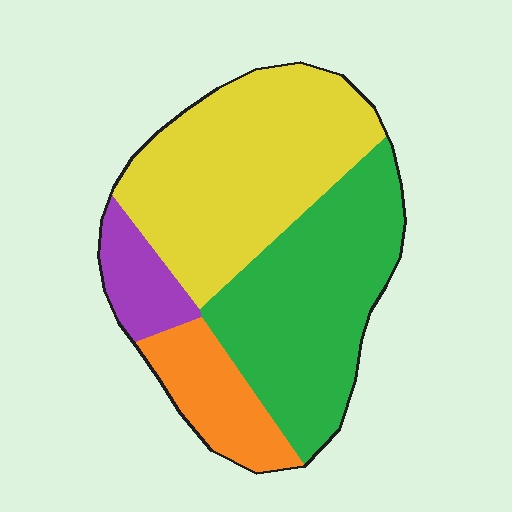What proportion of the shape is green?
Green covers 37% of the shape.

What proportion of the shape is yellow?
Yellow takes up about two fifths (2/5) of the shape.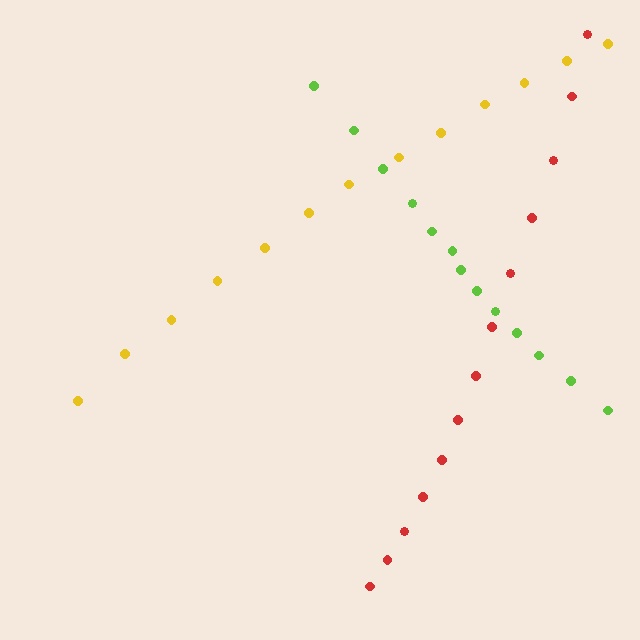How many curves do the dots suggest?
There are 3 distinct paths.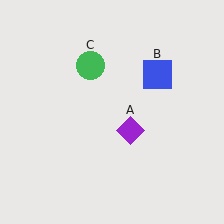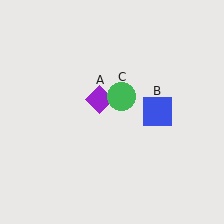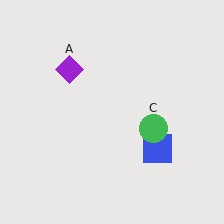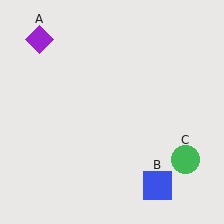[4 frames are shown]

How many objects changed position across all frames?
3 objects changed position: purple diamond (object A), blue square (object B), green circle (object C).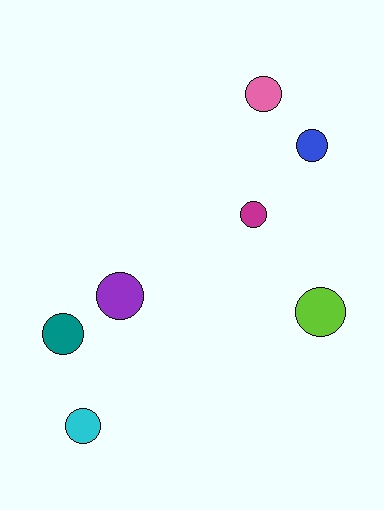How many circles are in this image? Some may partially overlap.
There are 7 circles.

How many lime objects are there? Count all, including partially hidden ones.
There is 1 lime object.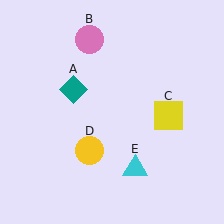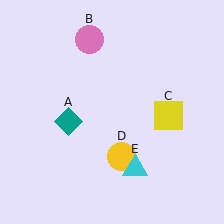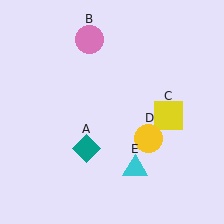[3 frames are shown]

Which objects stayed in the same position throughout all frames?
Pink circle (object B) and yellow square (object C) and cyan triangle (object E) remained stationary.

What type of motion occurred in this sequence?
The teal diamond (object A), yellow circle (object D) rotated counterclockwise around the center of the scene.